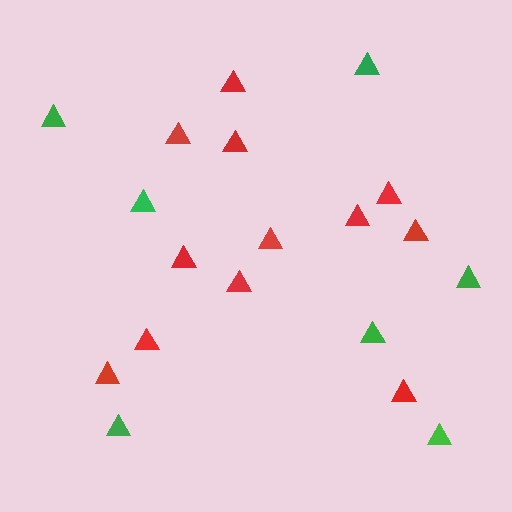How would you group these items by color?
There are 2 groups: one group of red triangles (12) and one group of green triangles (7).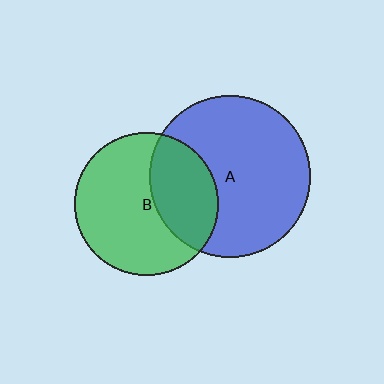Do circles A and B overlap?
Yes.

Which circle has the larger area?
Circle A (blue).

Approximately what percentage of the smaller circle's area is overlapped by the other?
Approximately 35%.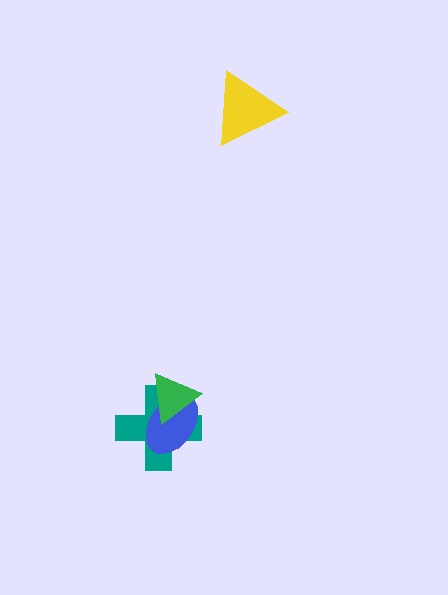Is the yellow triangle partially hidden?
No, no other shape covers it.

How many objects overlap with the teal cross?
2 objects overlap with the teal cross.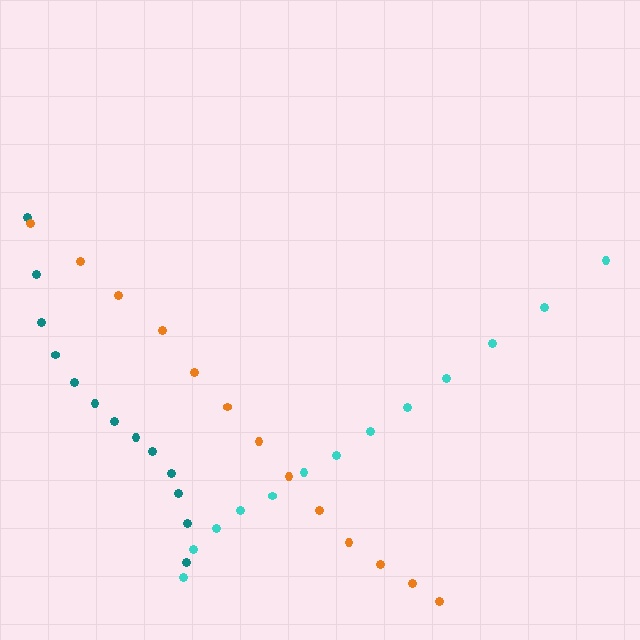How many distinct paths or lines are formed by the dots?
There are 3 distinct paths.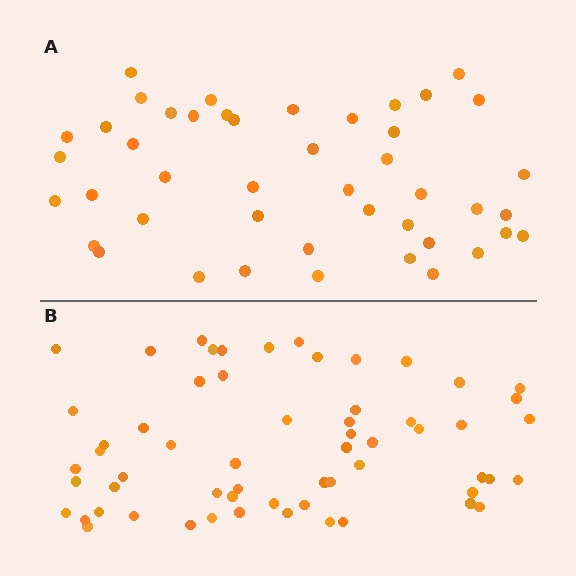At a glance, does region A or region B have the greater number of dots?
Region B (the bottom region) has more dots.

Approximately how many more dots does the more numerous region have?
Region B has approximately 15 more dots than region A.